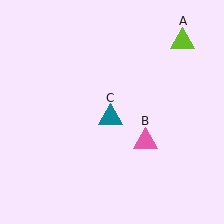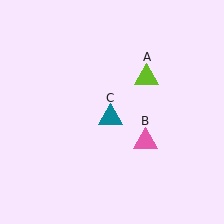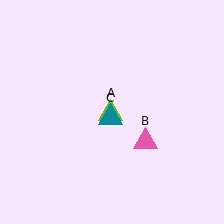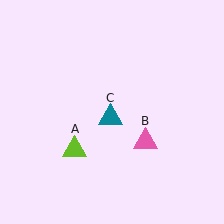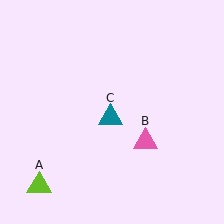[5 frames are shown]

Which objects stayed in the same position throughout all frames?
Pink triangle (object B) and teal triangle (object C) remained stationary.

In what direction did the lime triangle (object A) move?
The lime triangle (object A) moved down and to the left.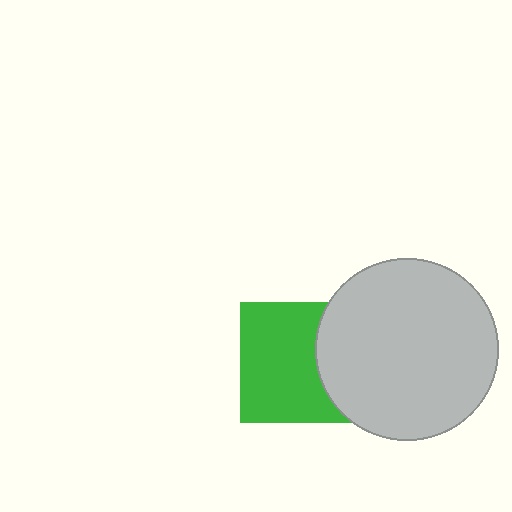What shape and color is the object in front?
The object in front is a light gray circle.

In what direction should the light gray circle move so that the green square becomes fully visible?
The light gray circle should move right. That is the shortest direction to clear the overlap and leave the green square fully visible.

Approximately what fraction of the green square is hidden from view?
Roughly 31% of the green square is hidden behind the light gray circle.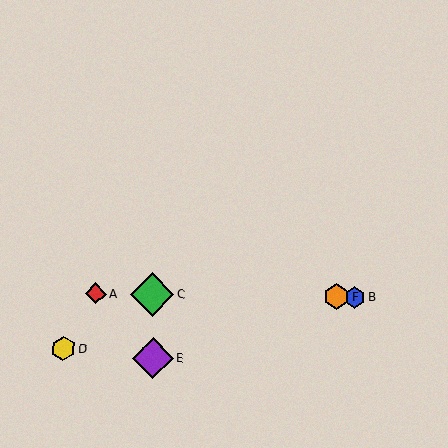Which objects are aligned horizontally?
Objects A, B, C, F are aligned horizontally.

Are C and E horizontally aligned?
No, C is at y≈295 and E is at y≈358.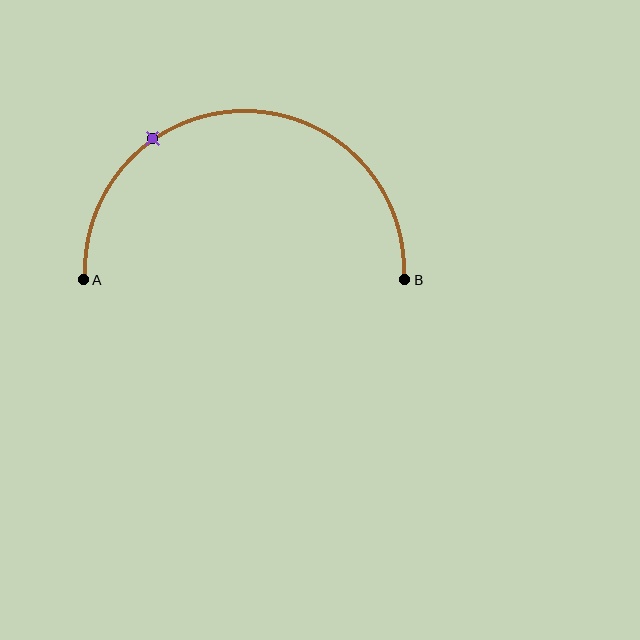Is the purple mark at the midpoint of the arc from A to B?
No. The purple mark lies on the arc but is closer to endpoint A. The arc midpoint would be at the point on the curve equidistant along the arc from both A and B.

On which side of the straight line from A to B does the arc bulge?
The arc bulges above the straight line connecting A and B.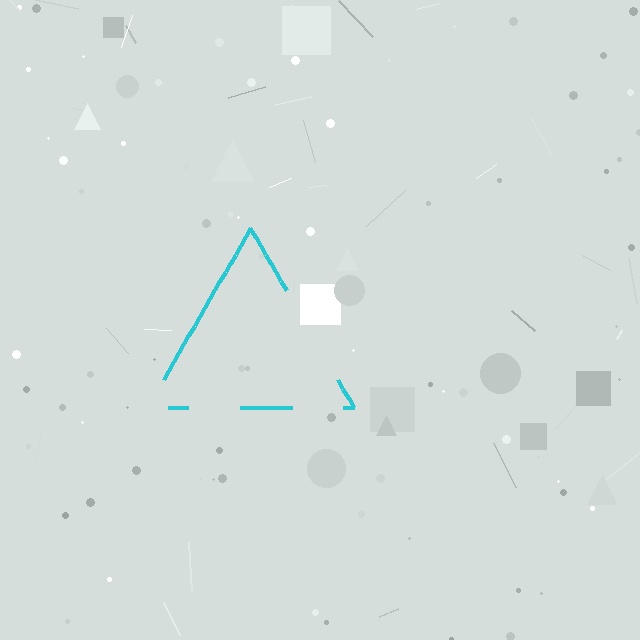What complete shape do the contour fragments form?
The contour fragments form a triangle.